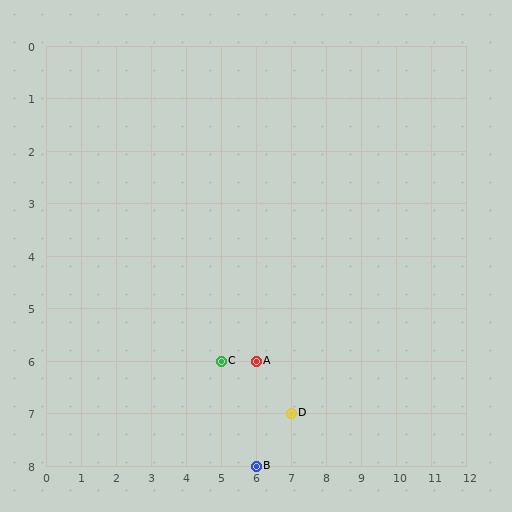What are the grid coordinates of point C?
Point C is at grid coordinates (5, 6).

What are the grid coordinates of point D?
Point D is at grid coordinates (7, 7).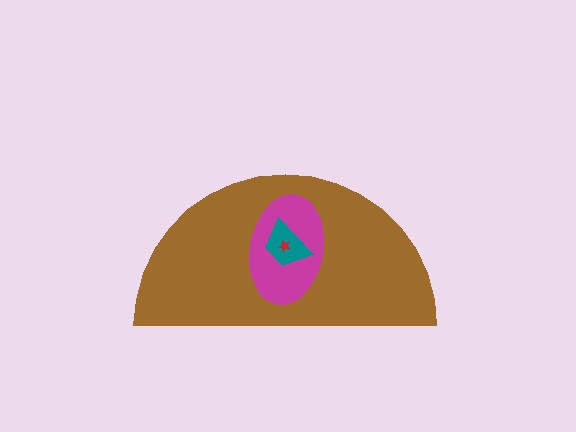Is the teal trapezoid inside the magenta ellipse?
Yes.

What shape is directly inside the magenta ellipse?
The teal trapezoid.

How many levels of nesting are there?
4.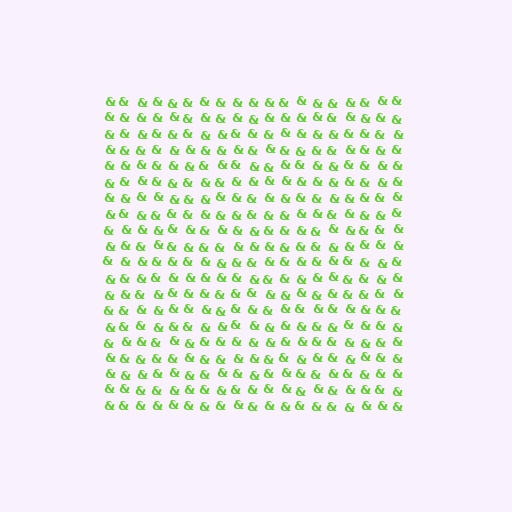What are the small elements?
The small elements are ampersands.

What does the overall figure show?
The overall figure shows a square.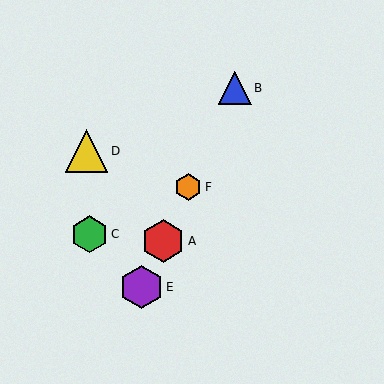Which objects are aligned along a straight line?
Objects A, B, E, F are aligned along a straight line.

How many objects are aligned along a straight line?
4 objects (A, B, E, F) are aligned along a straight line.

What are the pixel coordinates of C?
Object C is at (90, 234).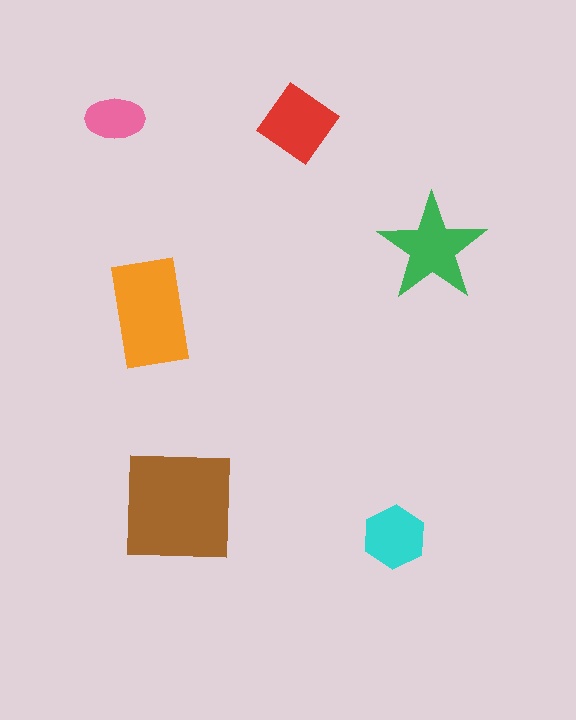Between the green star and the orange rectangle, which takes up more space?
The orange rectangle.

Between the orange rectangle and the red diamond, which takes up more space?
The orange rectangle.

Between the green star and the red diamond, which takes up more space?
The green star.